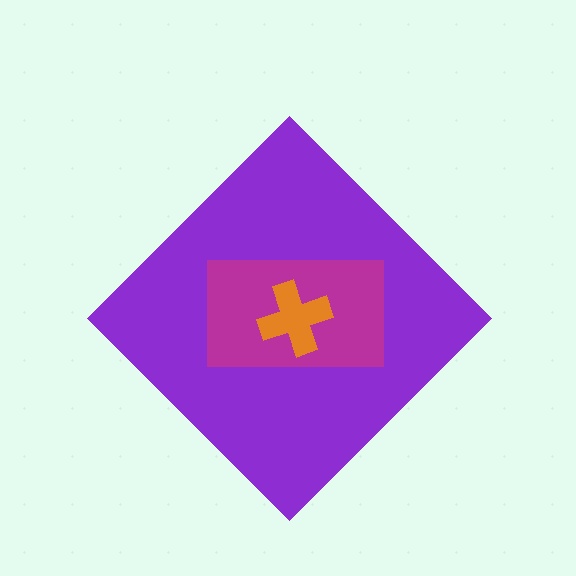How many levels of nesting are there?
3.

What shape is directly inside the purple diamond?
The magenta rectangle.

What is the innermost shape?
The orange cross.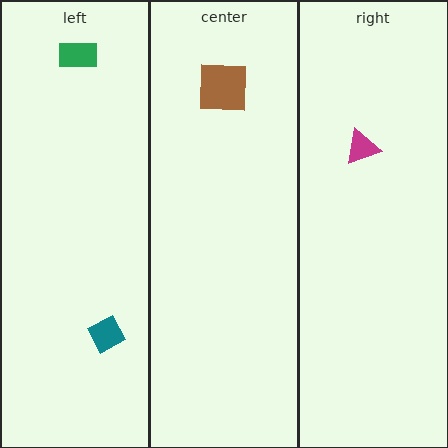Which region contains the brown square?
The center region.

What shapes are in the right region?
The magenta triangle.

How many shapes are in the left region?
2.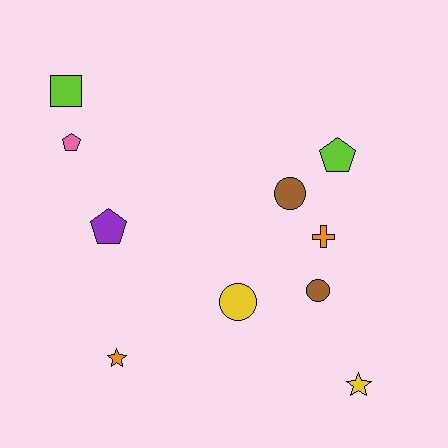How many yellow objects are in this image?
There are 2 yellow objects.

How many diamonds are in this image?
There are no diamonds.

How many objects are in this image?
There are 10 objects.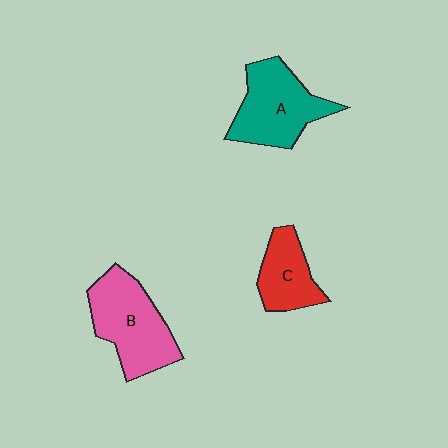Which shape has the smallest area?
Shape C (red).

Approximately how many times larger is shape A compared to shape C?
Approximately 1.5 times.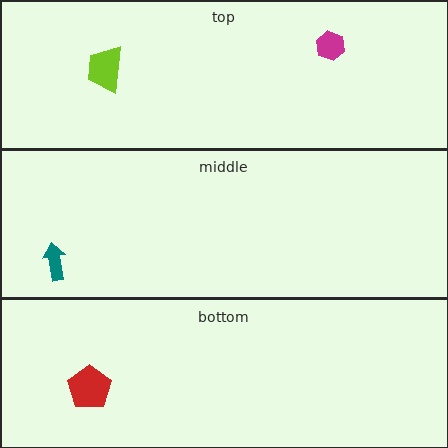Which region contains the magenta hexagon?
The top region.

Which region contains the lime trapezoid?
The top region.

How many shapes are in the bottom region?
1.